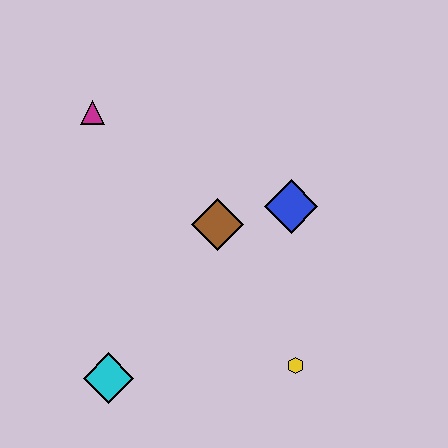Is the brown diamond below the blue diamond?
Yes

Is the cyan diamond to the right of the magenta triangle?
Yes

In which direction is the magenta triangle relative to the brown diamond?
The magenta triangle is to the left of the brown diamond.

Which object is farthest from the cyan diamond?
The magenta triangle is farthest from the cyan diamond.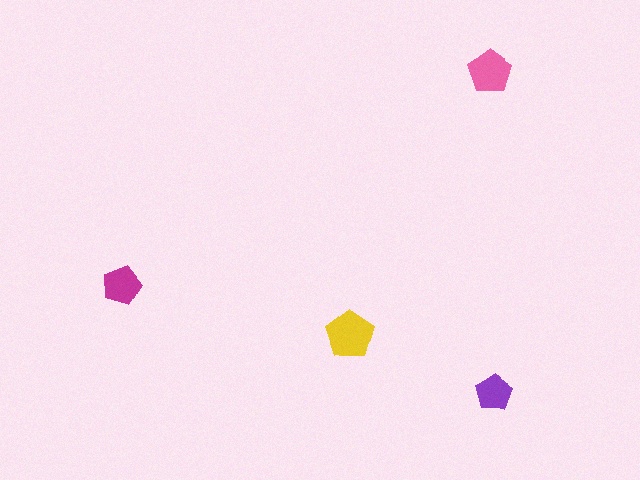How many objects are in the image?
There are 4 objects in the image.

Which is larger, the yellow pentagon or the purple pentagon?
The yellow one.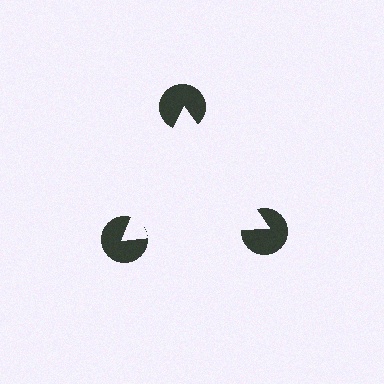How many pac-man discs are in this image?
There are 3 — one at each vertex of the illusory triangle.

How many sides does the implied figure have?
3 sides.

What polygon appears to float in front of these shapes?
An illusory triangle — its edges are inferred from the aligned wedge cuts in the pac-man discs, not physically drawn.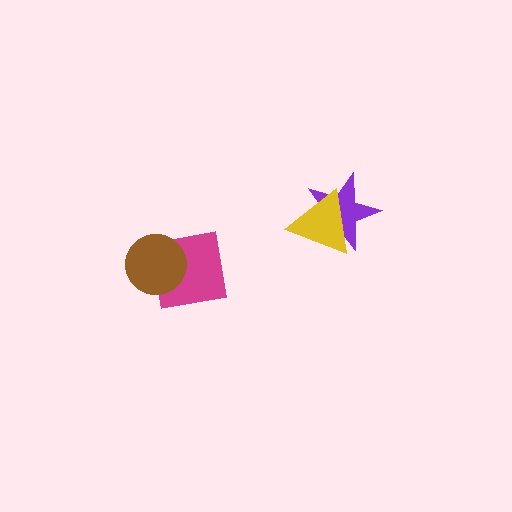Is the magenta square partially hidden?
Yes, it is partially covered by another shape.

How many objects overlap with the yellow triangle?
1 object overlaps with the yellow triangle.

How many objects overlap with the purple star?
1 object overlaps with the purple star.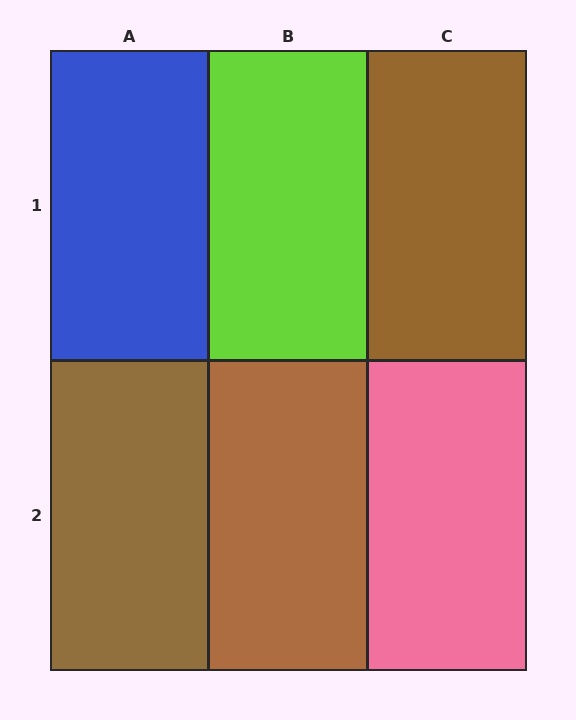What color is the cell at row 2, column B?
Brown.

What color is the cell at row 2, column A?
Brown.